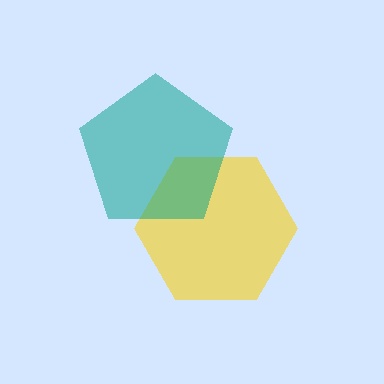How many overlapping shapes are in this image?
There are 2 overlapping shapes in the image.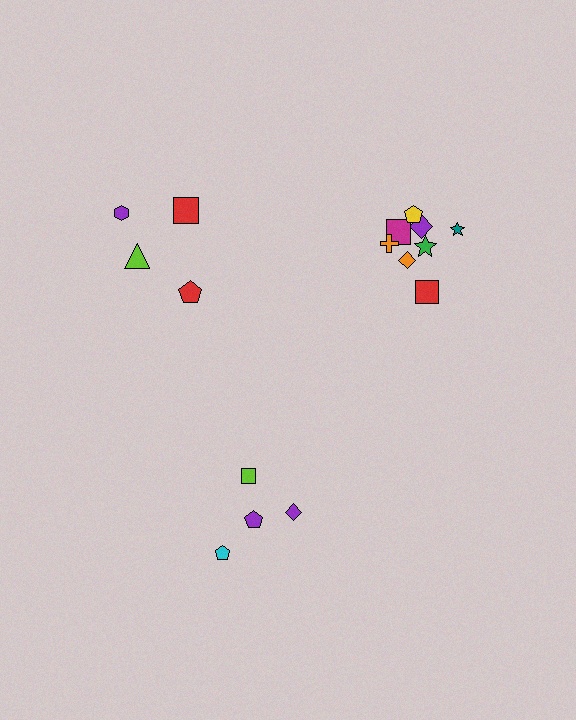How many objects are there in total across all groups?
There are 16 objects.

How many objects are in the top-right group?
There are 8 objects.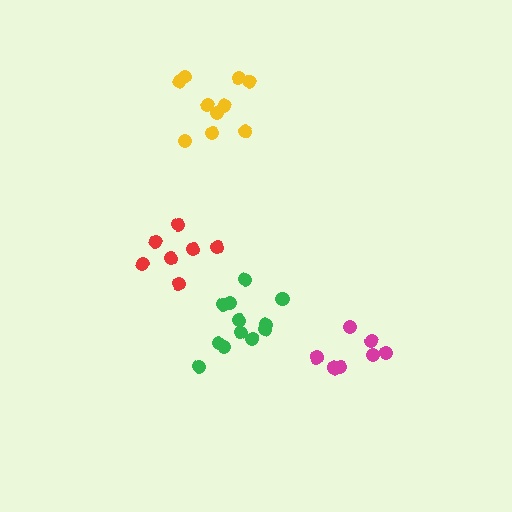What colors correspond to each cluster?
The clusters are colored: red, green, magenta, yellow.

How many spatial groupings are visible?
There are 4 spatial groupings.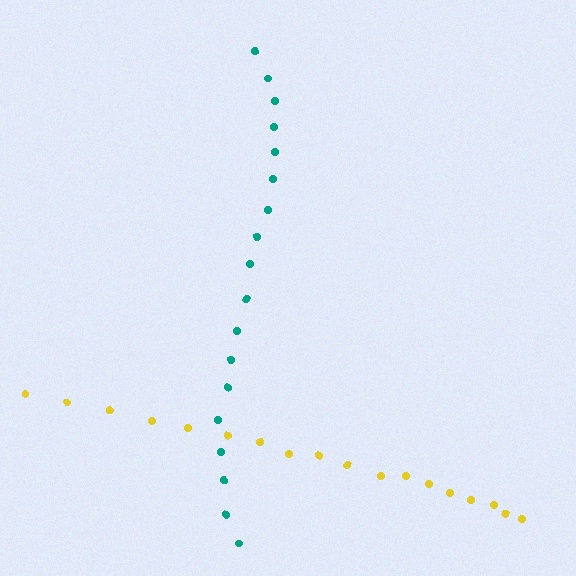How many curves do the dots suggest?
There are 2 distinct paths.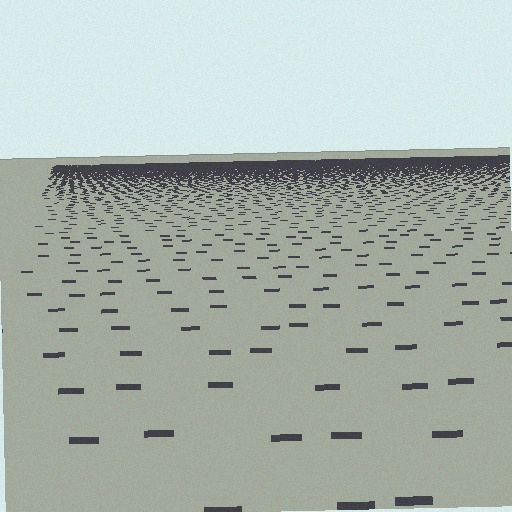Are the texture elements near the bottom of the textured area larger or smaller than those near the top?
Larger. Near the bottom, elements are closer to the viewer and appear at a bigger on-screen size.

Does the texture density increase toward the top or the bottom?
Density increases toward the top.